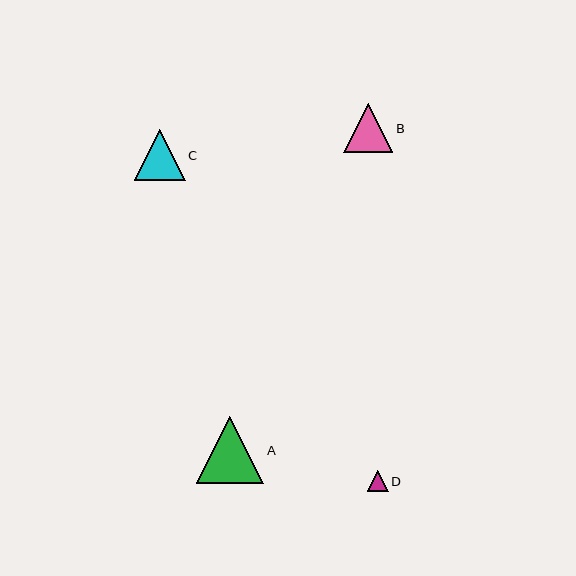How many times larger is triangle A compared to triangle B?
Triangle A is approximately 1.4 times the size of triangle B.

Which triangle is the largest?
Triangle A is the largest with a size of approximately 67 pixels.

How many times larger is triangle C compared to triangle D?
Triangle C is approximately 2.5 times the size of triangle D.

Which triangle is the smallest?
Triangle D is the smallest with a size of approximately 21 pixels.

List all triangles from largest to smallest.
From largest to smallest: A, C, B, D.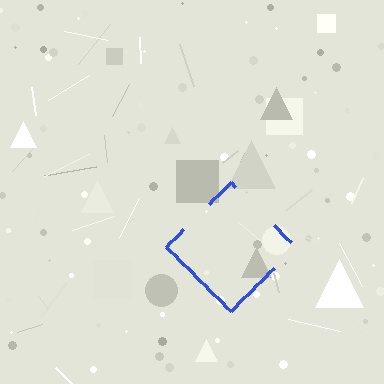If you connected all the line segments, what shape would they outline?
They would outline a diamond.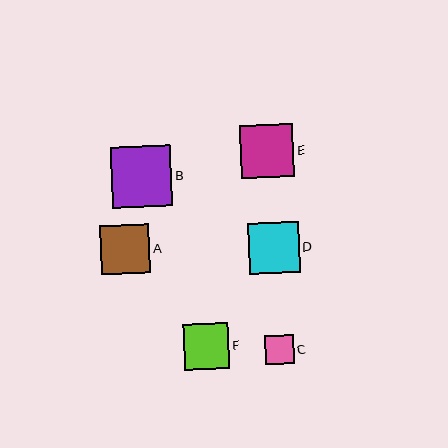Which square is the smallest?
Square C is the smallest with a size of approximately 29 pixels.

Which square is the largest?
Square B is the largest with a size of approximately 60 pixels.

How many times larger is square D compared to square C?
Square D is approximately 1.8 times the size of square C.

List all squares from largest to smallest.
From largest to smallest: B, E, D, A, F, C.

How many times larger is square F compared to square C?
Square F is approximately 1.6 times the size of square C.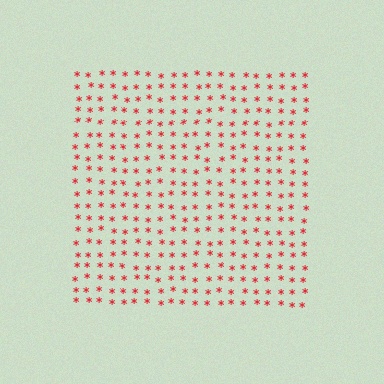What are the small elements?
The small elements are asterisks.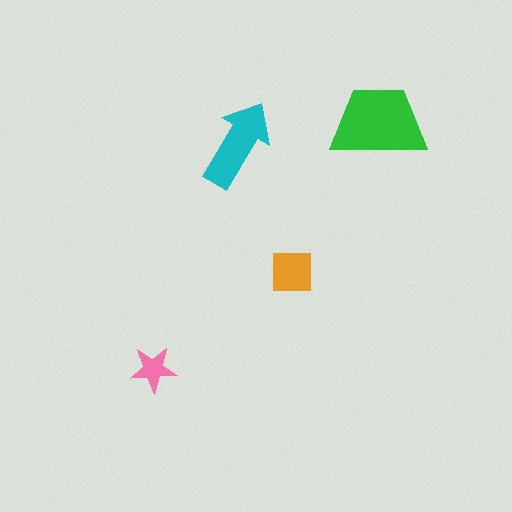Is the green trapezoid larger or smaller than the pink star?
Larger.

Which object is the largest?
The green trapezoid.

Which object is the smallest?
The pink star.